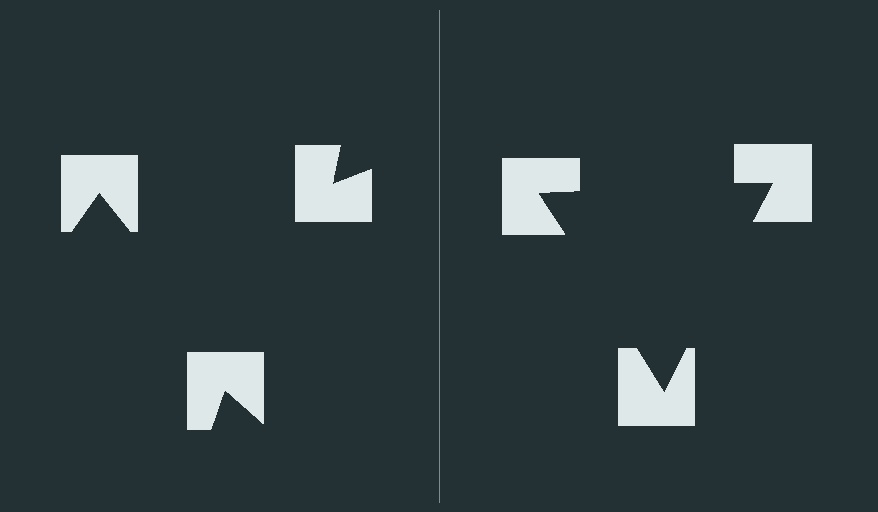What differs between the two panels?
The notched squares are positioned identically on both sides; only the wedge orientations differ. On the right they align to a triangle; on the left they are misaligned.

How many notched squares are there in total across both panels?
6 — 3 on each side.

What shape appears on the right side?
An illusory triangle.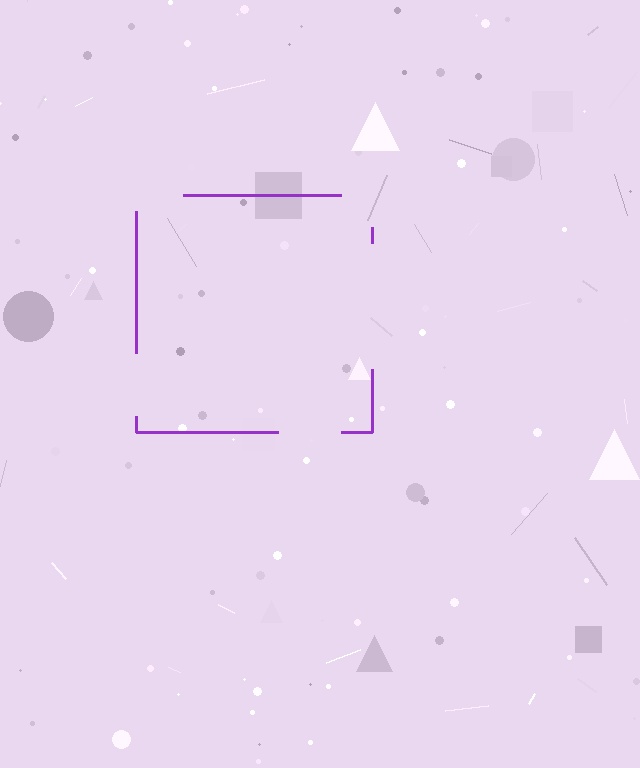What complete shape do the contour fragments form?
The contour fragments form a square.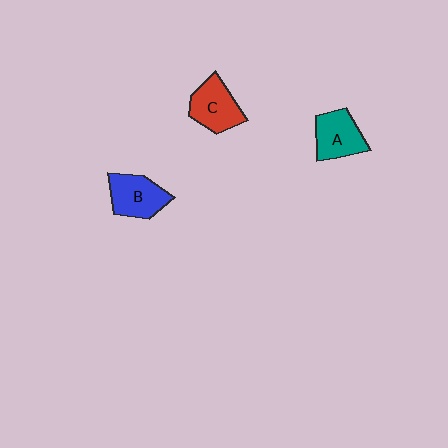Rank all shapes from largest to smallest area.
From largest to smallest: B (blue), C (red), A (teal).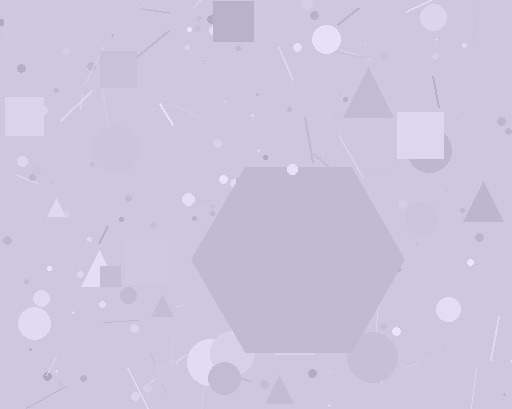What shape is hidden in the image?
A hexagon is hidden in the image.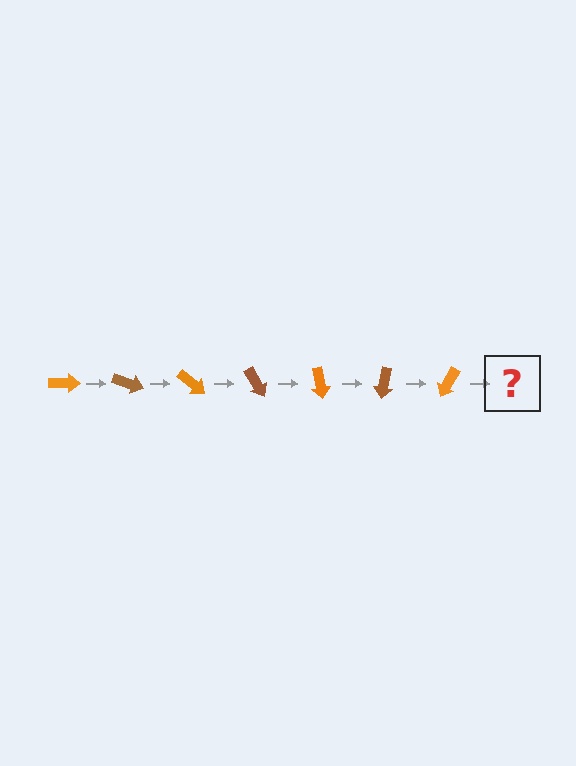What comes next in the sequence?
The next element should be a brown arrow, rotated 140 degrees from the start.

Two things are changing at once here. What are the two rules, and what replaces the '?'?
The two rules are that it rotates 20 degrees each step and the color cycles through orange and brown. The '?' should be a brown arrow, rotated 140 degrees from the start.